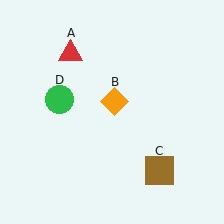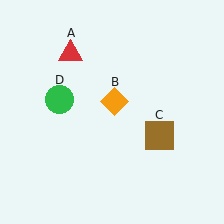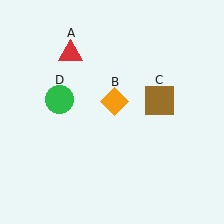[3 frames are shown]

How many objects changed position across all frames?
1 object changed position: brown square (object C).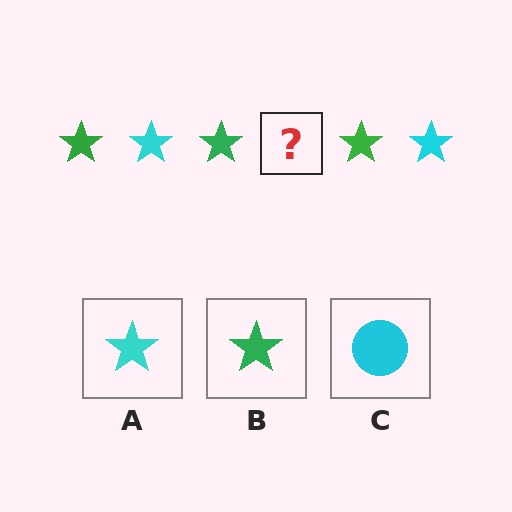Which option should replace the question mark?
Option A.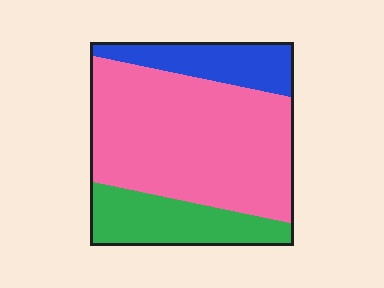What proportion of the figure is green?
Green covers around 20% of the figure.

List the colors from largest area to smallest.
From largest to smallest: pink, green, blue.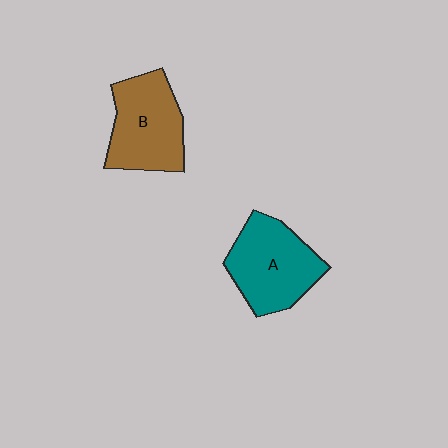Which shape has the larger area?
Shape A (teal).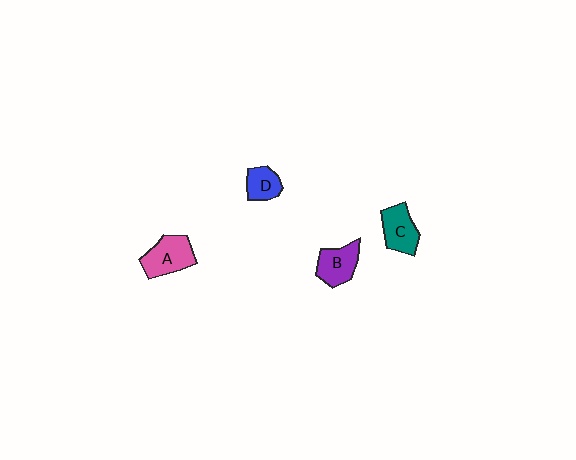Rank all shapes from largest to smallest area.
From largest to smallest: A (pink), C (teal), B (purple), D (blue).